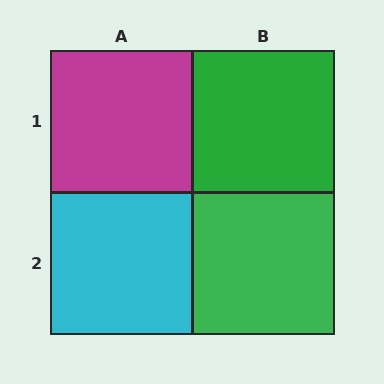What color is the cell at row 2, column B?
Green.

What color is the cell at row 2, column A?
Cyan.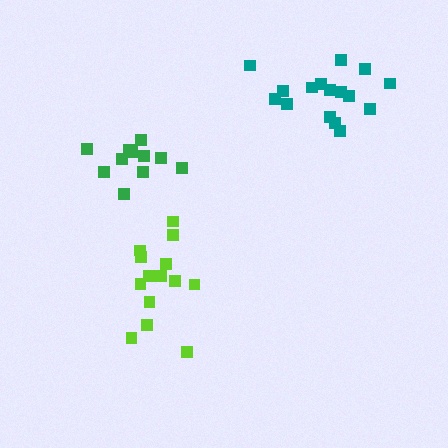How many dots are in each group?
Group 1: 11 dots, Group 2: 14 dots, Group 3: 16 dots (41 total).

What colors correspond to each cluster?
The clusters are colored: green, lime, teal.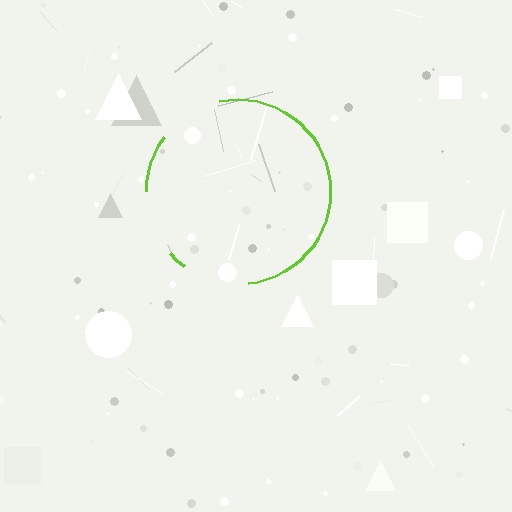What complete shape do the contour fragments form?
The contour fragments form a circle.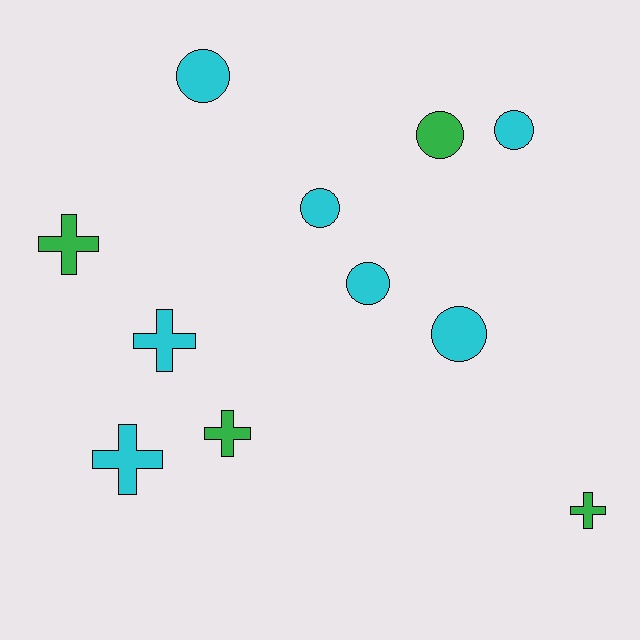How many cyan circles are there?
There are 5 cyan circles.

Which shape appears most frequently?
Circle, with 6 objects.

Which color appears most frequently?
Cyan, with 7 objects.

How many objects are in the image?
There are 11 objects.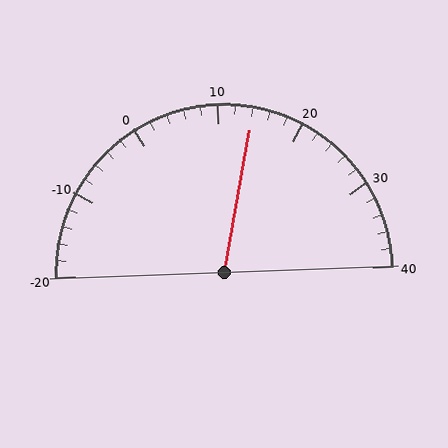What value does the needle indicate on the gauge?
The needle indicates approximately 14.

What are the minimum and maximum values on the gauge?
The gauge ranges from -20 to 40.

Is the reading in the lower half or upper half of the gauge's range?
The reading is in the upper half of the range (-20 to 40).